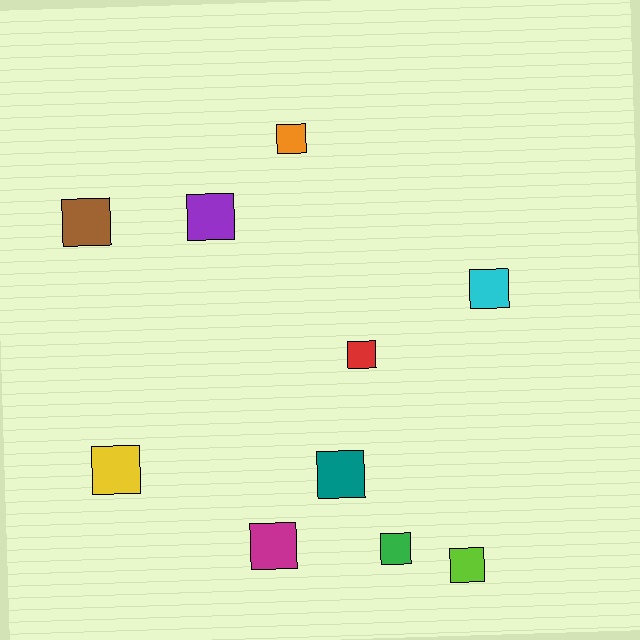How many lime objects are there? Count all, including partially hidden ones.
There is 1 lime object.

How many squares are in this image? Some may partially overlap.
There are 10 squares.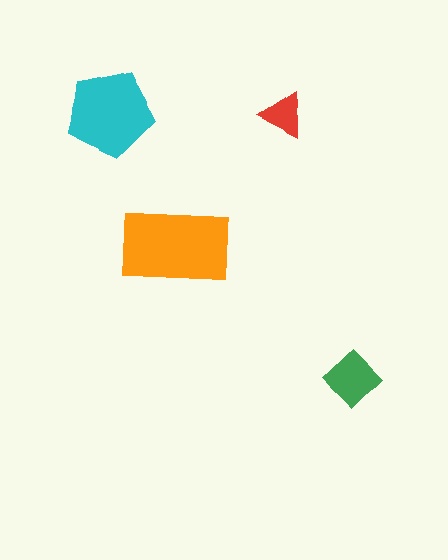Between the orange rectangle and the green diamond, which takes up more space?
The orange rectangle.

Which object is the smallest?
The red triangle.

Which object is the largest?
The orange rectangle.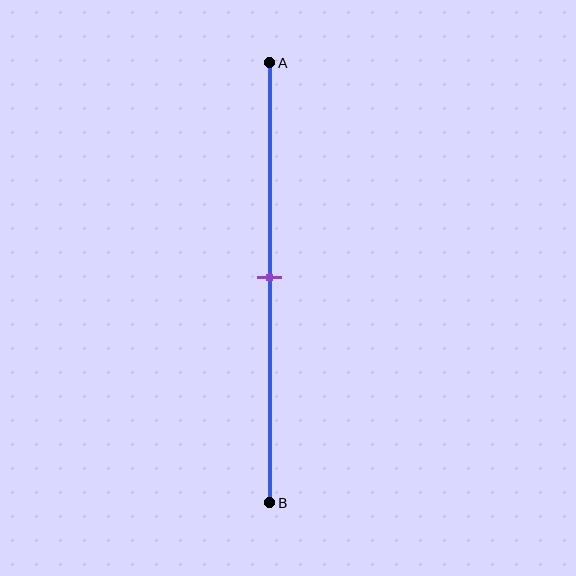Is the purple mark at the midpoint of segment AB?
Yes, the mark is approximately at the midpoint.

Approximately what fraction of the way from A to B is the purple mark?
The purple mark is approximately 50% of the way from A to B.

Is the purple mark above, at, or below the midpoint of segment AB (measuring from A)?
The purple mark is approximately at the midpoint of segment AB.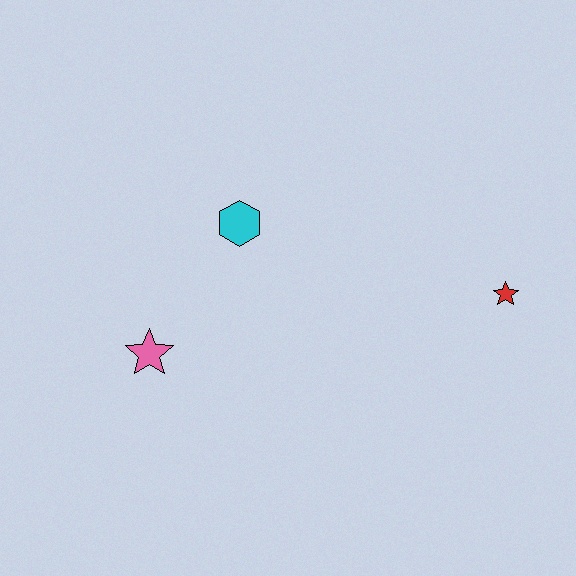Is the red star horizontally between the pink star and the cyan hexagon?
No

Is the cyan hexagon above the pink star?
Yes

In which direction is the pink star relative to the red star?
The pink star is to the left of the red star.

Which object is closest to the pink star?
The cyan hexagon is closest to the pink star.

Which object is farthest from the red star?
The pink star is farthest from the red star.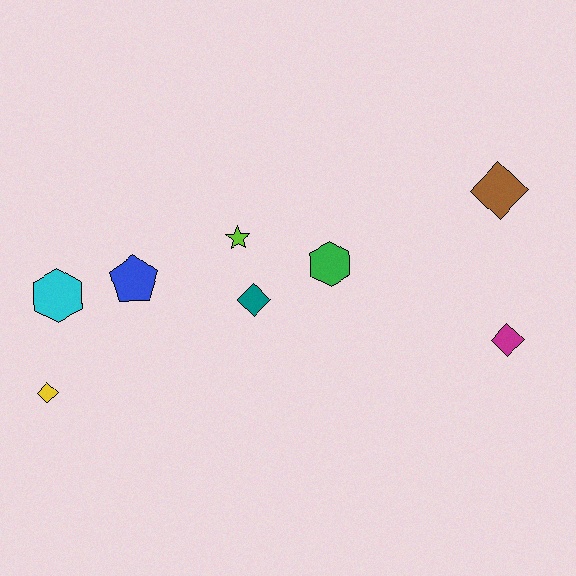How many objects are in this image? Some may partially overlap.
There are 8 objects.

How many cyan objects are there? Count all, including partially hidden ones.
There is 1 cyan object.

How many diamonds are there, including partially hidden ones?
There are 4 diamonds.